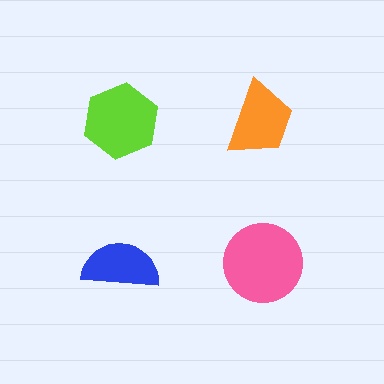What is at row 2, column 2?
A pink circle.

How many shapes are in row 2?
2 shapes.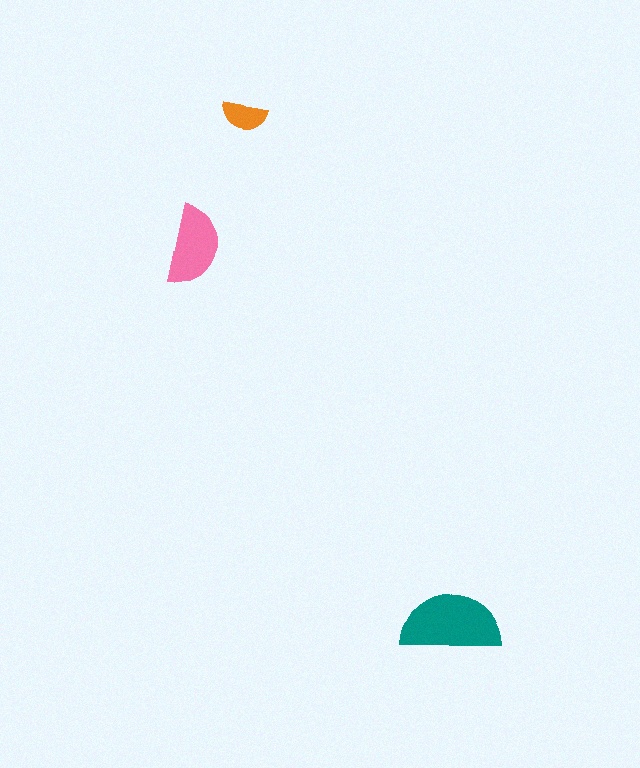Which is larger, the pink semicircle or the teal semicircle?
The teal one.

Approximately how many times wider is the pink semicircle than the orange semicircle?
About 1.5 times wider.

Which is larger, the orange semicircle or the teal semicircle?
The teal one.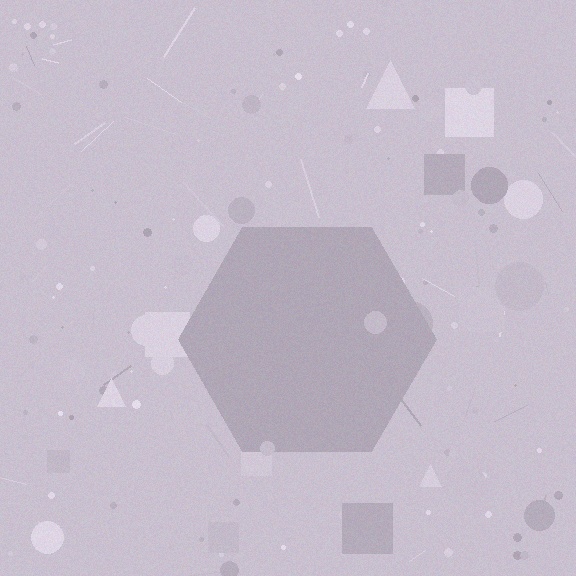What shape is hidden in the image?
A hexagon is hidden in the image.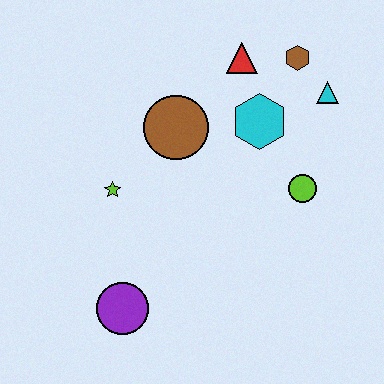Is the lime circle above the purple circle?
Yes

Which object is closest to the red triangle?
The brown hexagon is closest to the red triangle.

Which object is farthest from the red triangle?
The purple circle is farthest from the red triangle.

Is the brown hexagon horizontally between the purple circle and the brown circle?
No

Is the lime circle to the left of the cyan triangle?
Yes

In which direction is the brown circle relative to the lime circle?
The brown circle is to the left of the lime circle.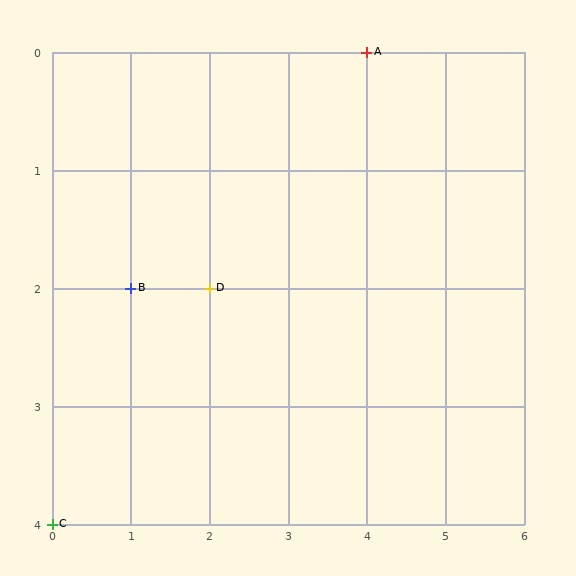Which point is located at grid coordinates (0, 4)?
Point C is at (0, 4).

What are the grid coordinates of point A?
Point A is at grid coordinates (4, 0).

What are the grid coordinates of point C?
Point C is at grid coordinates (0, 4).